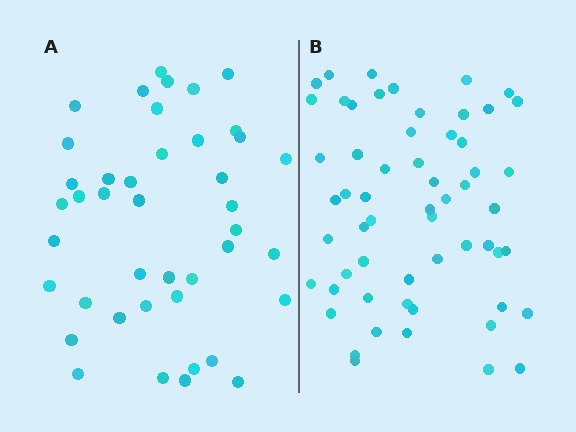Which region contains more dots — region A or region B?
Region B (the right region) has more dots.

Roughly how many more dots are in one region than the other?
Region B has approximately 15 more dots than region A.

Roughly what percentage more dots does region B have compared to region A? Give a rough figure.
About 40% more.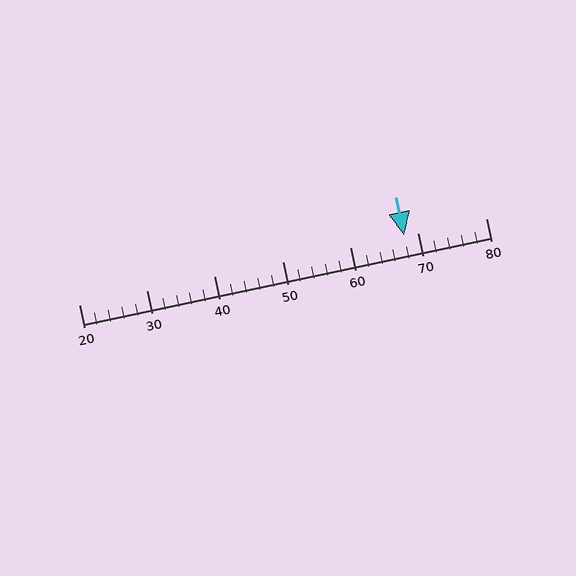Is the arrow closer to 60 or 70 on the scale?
The arrow is closer to 70.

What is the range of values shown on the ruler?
The ruler shows values from 20 to 80.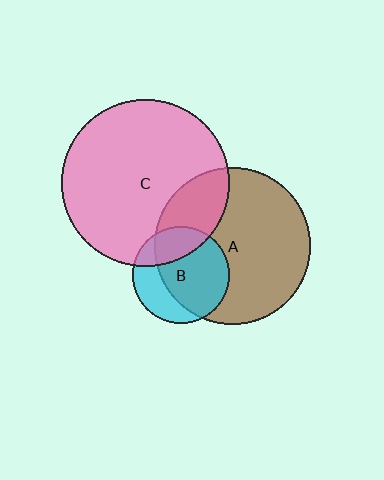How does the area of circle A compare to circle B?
Approximately 2.6 times.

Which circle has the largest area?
Circle C (pink).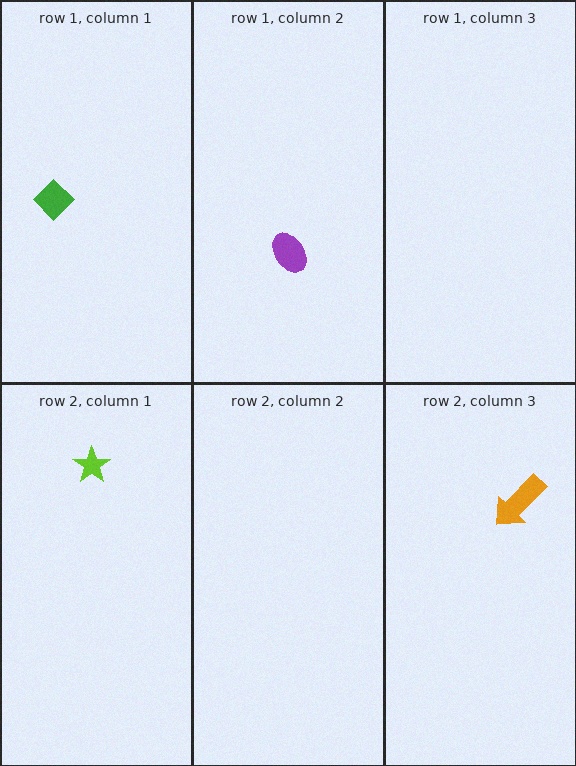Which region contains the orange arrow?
The row 2, column 3 region.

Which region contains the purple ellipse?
The row 1, column 2 region.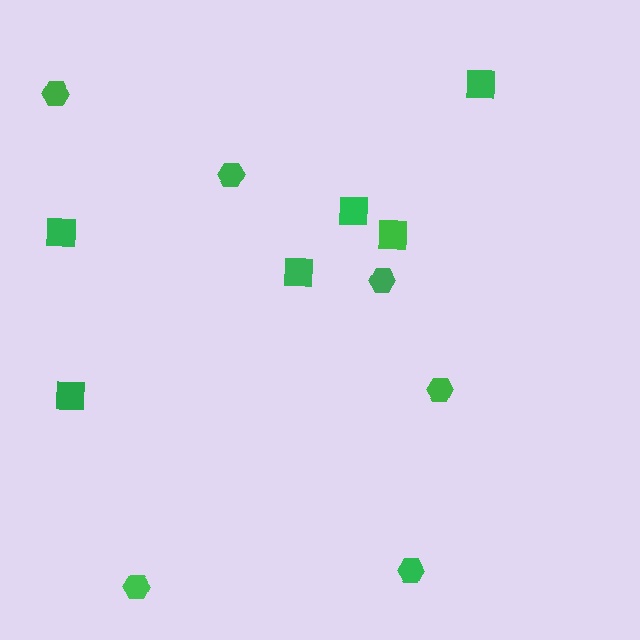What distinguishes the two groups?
There are 2 groups: one group of squares (6) and one group of hexagons (6).